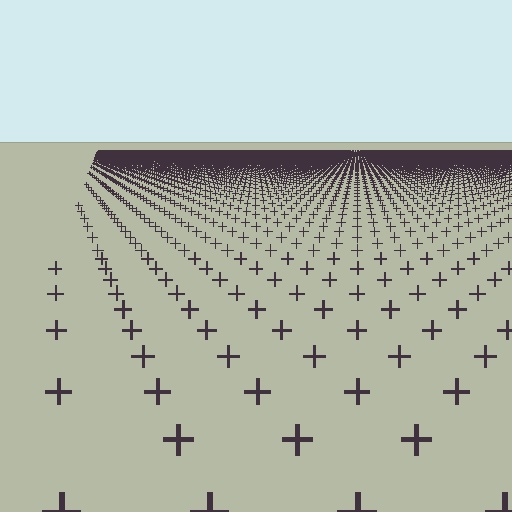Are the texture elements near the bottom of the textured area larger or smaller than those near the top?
Larger. Near the bottom, elements are closer to the viewer and appear at a bigger on-screen size.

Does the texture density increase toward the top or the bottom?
Density increases toward the top.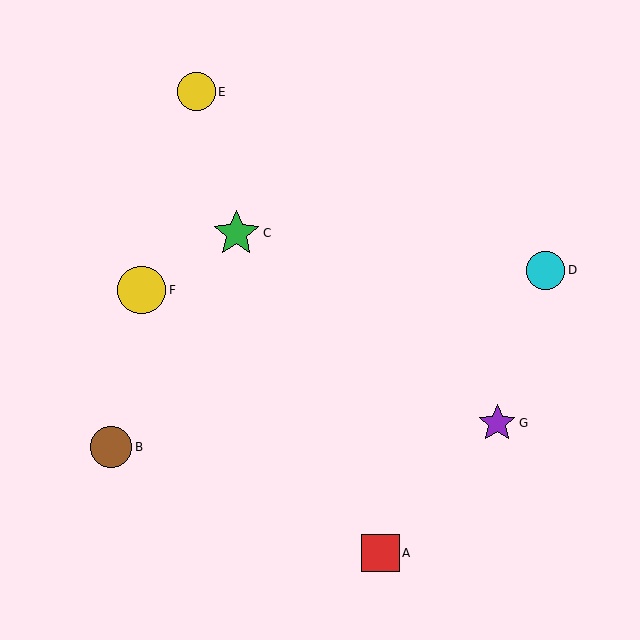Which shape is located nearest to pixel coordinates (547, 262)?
The cyan circle (labeled D) at (546, 270) is nearest to that location.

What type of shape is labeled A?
Shape A is a red square.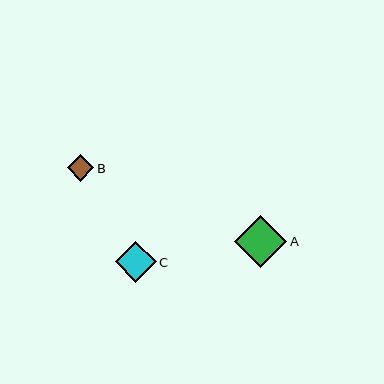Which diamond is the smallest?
Diamond B is the smallest with a size of approximately 26 pixels.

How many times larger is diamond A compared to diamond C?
Diamond A is approximately 1.3 times the size of diamond C.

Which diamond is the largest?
Diamond A is the largest with a size of approximately 52 pixels.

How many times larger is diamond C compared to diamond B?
Diamond C is approximately 1.5 times the size of diamond B.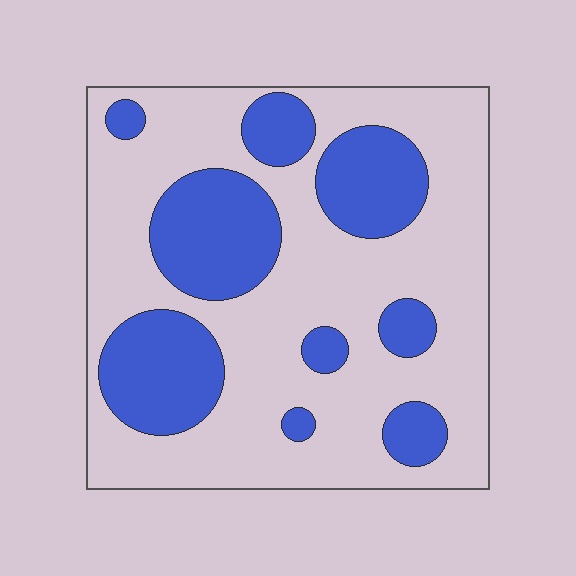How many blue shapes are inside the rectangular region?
9.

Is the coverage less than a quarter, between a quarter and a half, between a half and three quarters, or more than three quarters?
Between a quarter and a half.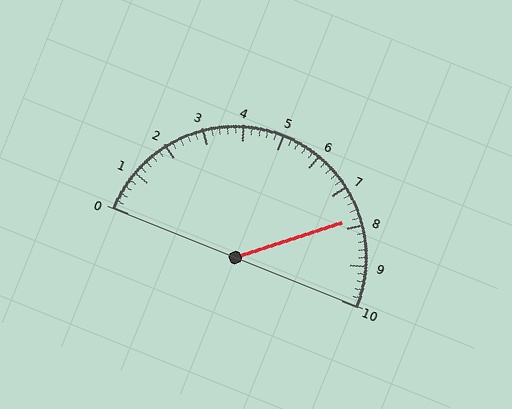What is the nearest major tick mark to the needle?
The nearest major tick mark is 8.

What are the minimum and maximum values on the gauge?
The gauge ranges from 0 to 10.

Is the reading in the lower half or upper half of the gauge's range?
The reading is in the upper half of the range (0 to 10).